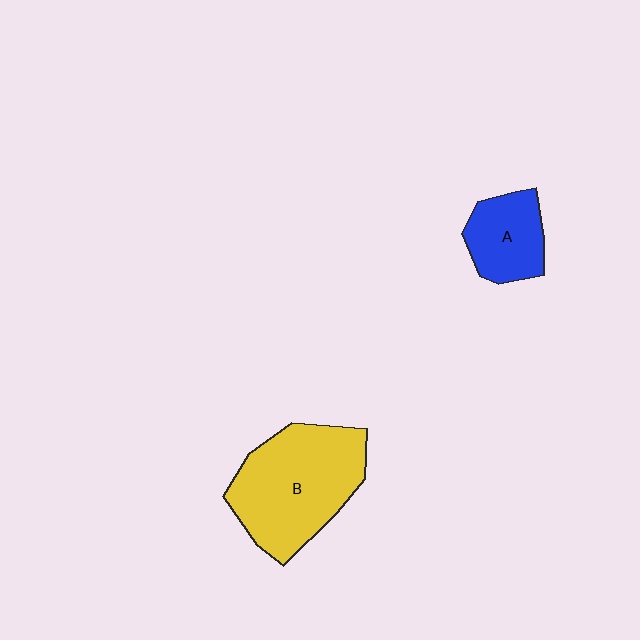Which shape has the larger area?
Shape B (yellow).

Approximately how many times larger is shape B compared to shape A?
Approximately 2.1 times.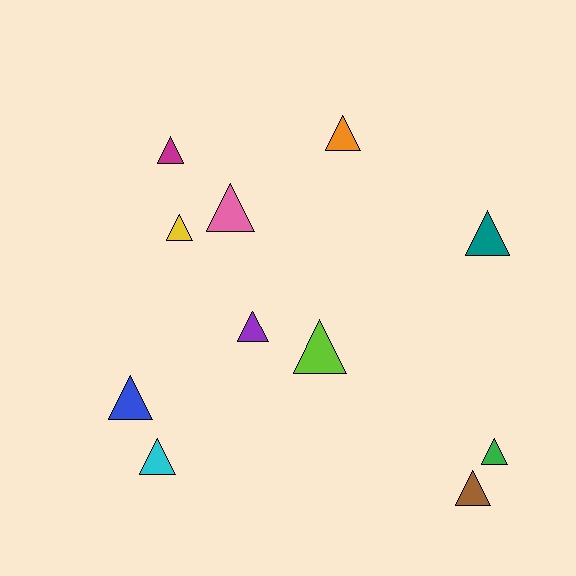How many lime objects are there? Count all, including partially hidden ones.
There is 1 lime object.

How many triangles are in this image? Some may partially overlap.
There are 11 triangles.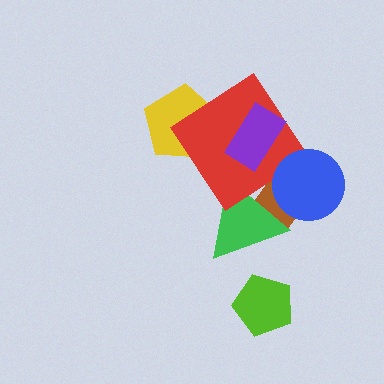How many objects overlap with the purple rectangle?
1 object overlaps with the purple rectangle.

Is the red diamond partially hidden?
Yes, it is partially covered by another shape.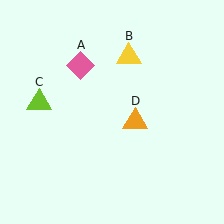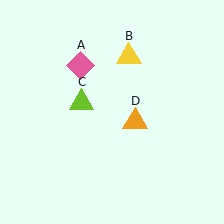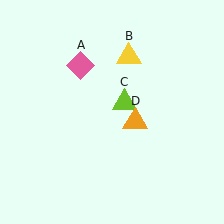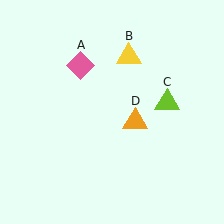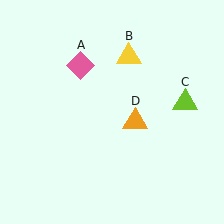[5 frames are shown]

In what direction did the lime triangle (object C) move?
The lime triangle (object C) moved right.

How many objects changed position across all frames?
1 object changed position: lime triangle (object C).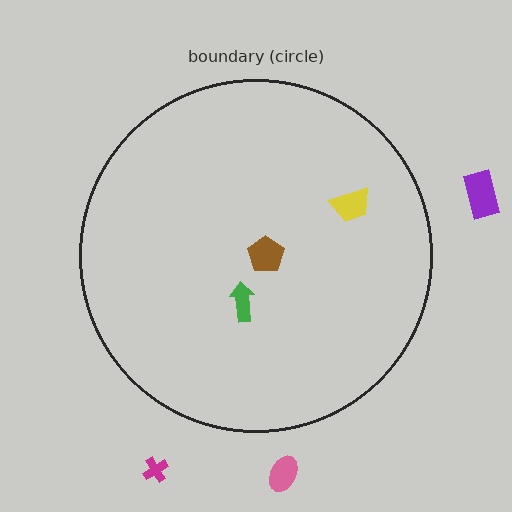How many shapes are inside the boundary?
3 inside, 3 outside.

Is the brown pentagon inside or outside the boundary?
Inside.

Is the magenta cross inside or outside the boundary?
Outside.